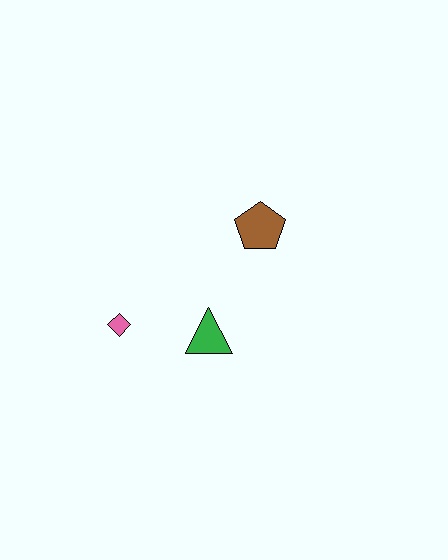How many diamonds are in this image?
There is 1 diamond.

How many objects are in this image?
There are 3 objects.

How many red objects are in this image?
There are no red objects.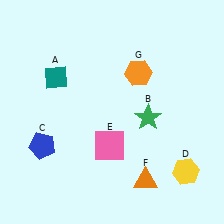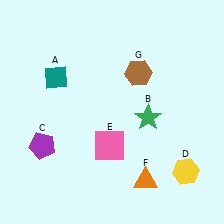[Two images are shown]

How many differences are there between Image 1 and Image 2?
There are 2 differences between the two images.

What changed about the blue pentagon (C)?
In Image 1, C is blue. In Image 2, it changed to purple.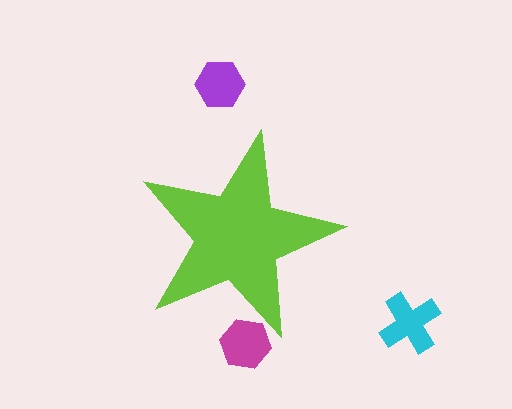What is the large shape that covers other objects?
A lime star.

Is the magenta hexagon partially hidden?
Yes, the magenta hexagon is partially hidden behind the lime star.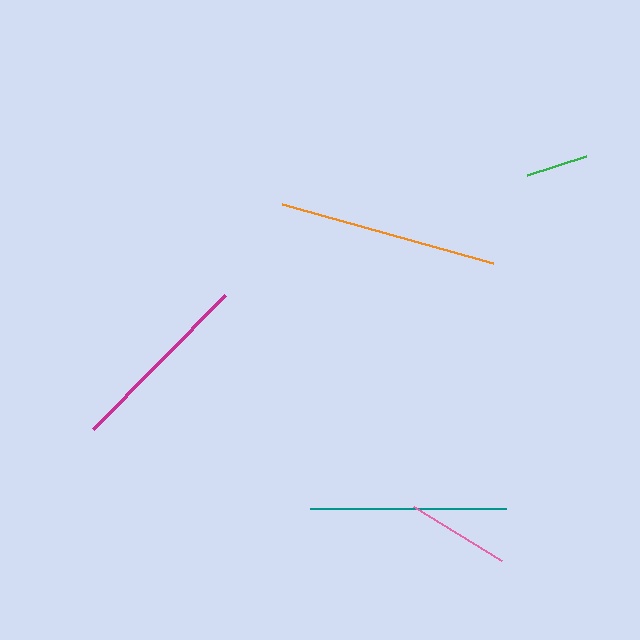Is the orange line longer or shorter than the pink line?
The orange line is longer than the pink line.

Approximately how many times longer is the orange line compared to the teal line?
The orange line is approximately 1.1 times the length of the teal line.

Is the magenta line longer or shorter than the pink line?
The magenta line is longer than the pink line.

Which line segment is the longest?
The orange line is the longest at approximately 219 pixels.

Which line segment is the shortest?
The green line is the shortest at approximately 62 pixels.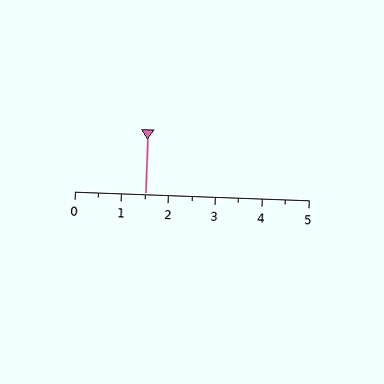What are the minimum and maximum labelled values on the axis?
The axis runs from 0 to 5.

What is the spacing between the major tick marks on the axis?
The major ticks are spaced 1 apart.